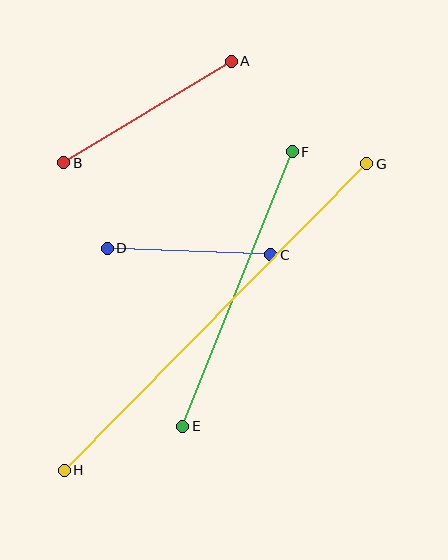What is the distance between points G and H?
The distance is approximately 431 pixels.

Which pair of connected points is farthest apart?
Points G and H are farthest apart.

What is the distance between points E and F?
The distance is approximately 296 pixels.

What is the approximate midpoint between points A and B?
The midpoint is at approximately (148, 112) pixels.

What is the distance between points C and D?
The distance is approximately 163 pixels.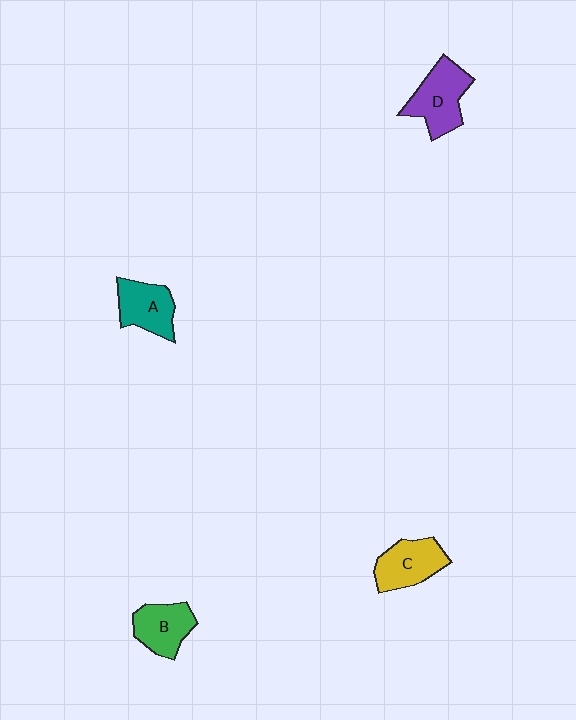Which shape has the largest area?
Shape D (purple).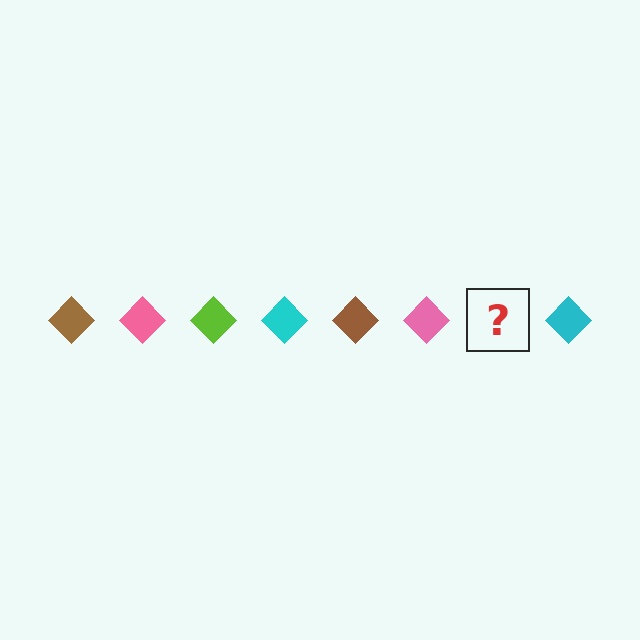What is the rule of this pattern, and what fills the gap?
The rule is that the pattern cycles through brown, pink, lime, cyan diamonds. The gap should be filled with a lime diamond.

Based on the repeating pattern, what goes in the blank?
The blank should be a lime diamond.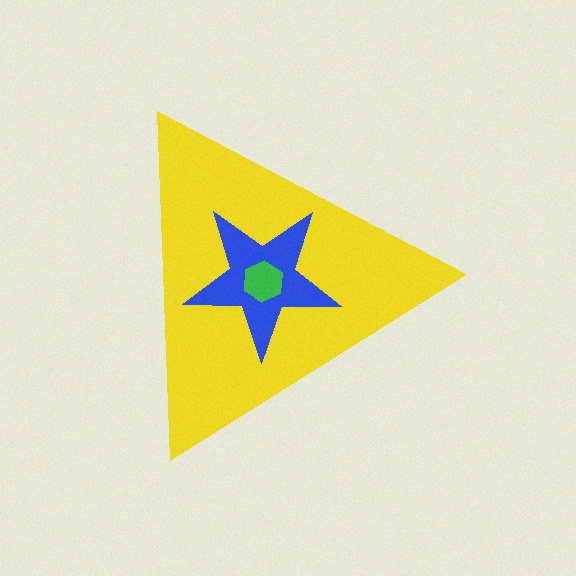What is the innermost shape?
The green hexagon.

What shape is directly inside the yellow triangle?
The blue star.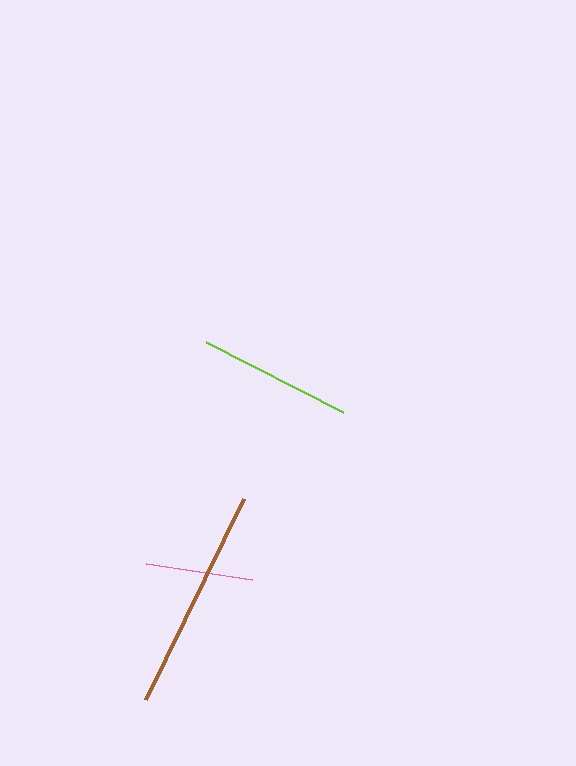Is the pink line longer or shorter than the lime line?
The lime line is longer than the pink line.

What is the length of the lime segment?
The lime segment is approximately 153 pixels long.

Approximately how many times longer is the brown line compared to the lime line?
The brown line is approximately 1.5 times the length of the lime line.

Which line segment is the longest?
The brown line is the longest at approximately 223 pixels.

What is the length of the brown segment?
The brown segment is approximately 223 pixels long.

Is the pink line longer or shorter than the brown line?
The brown line is longer than the pink line.